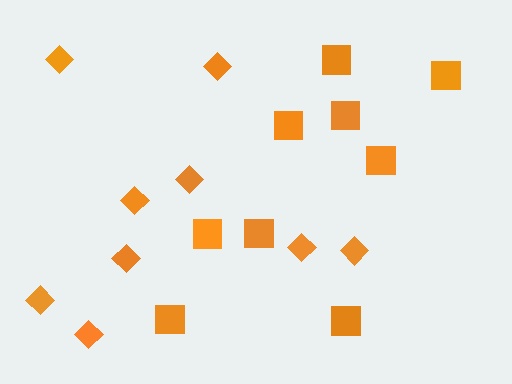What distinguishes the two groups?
There are 2 groups: one group of squares (9) and one group of diamonds (9).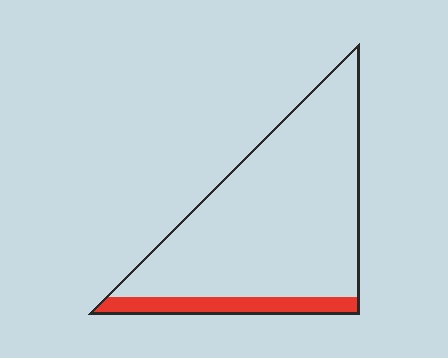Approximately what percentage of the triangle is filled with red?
Approximately 15%.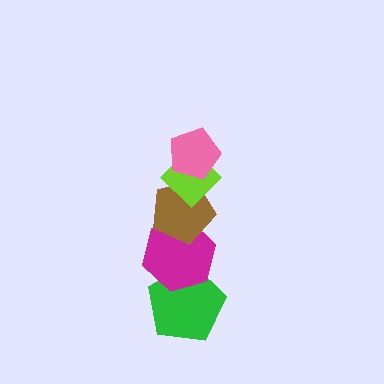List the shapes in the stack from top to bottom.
From top to bottom: the pink pentagon, the lime diamond, the brown pentagon, the magenta hexagon, the green pentagon.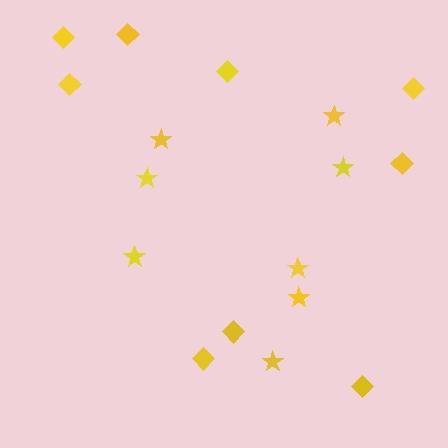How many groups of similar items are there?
There are 2 groups: one group of stars (8) and one group of diamonds (9).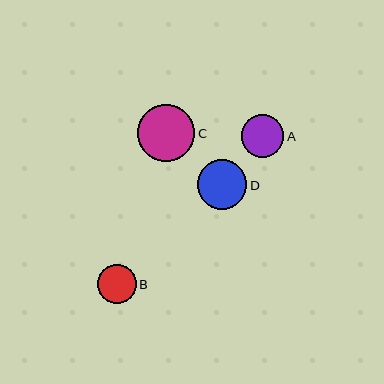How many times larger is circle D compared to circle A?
Circle D is approximately 1.2 times the size of circle A.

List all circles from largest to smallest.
From largest to smallest: C, D, A, B.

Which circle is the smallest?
Circle B is the smallest with a size of approximately 39 pixels.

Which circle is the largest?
Circle C is the largest with a size of approximately 57 pixels.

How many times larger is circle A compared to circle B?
Circle A is approximately 1.1 times the size of circle B.